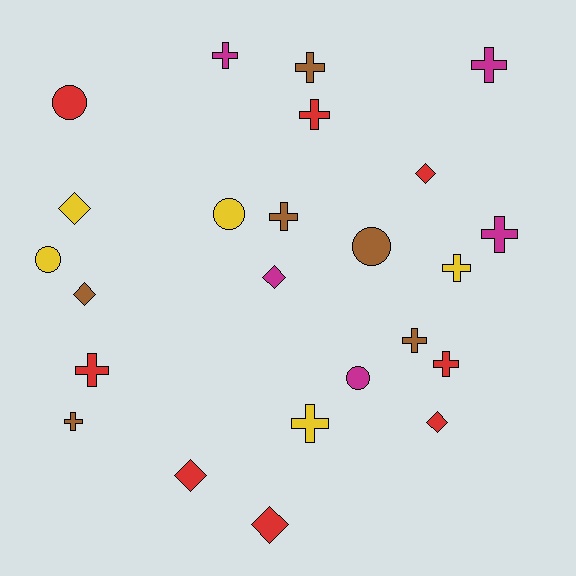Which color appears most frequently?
Red, with 8 objects.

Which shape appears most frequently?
Cross, with 12 objects.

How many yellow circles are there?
There are 2 yellow circles.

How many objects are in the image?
There are 24 objects.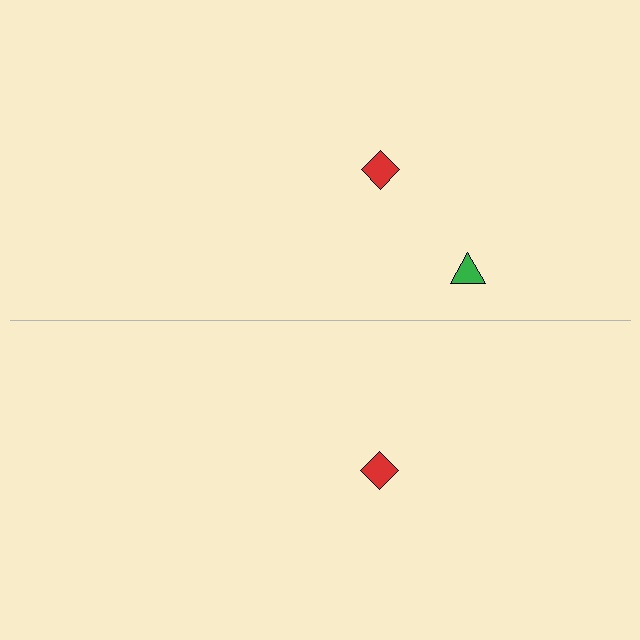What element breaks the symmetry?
A green triangle is missing from the bottom side.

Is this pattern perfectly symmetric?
No, the pattern is not perfectly symmetric. A green triangle is missing from the bottom side.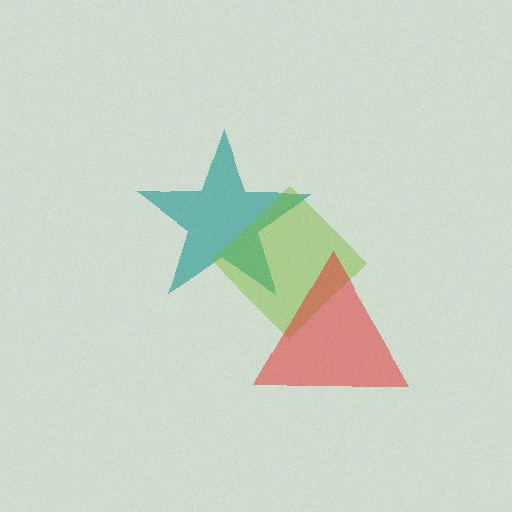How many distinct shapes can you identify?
There are 3 distinct shapes: a teal star, a lime diamond, a red triangle.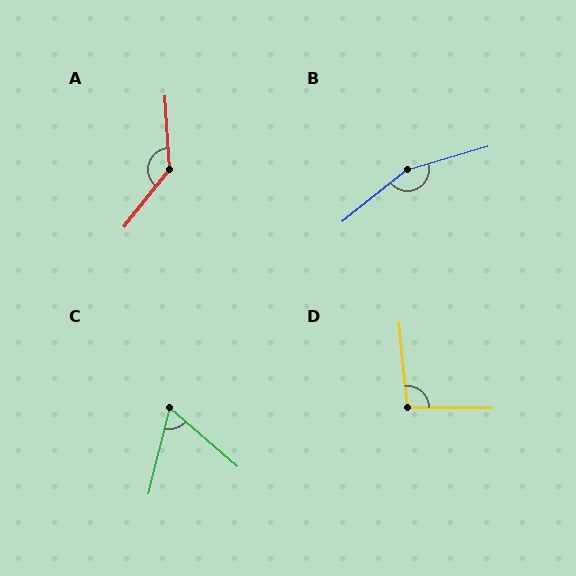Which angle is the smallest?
C, at approximately 63 degrees.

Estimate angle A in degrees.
Approximately 138 degrees.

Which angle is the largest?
B, at approximately 158 degrees.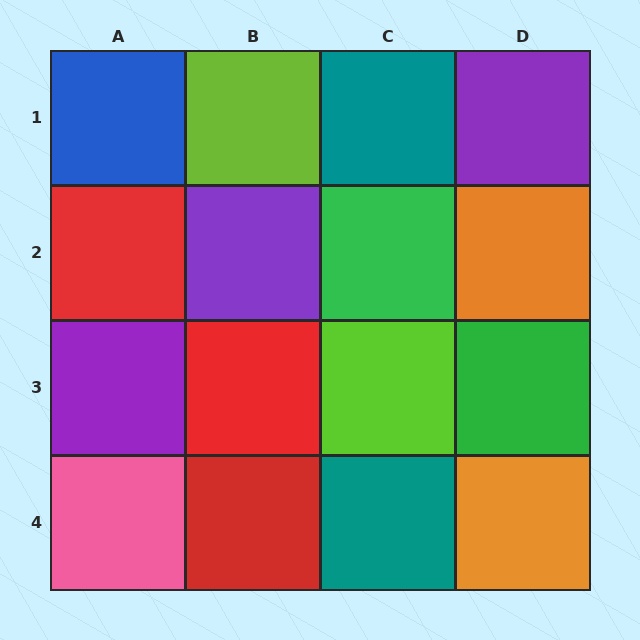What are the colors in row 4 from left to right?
Pink, red, teal, orange.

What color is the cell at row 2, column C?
Green.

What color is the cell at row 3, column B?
Red.